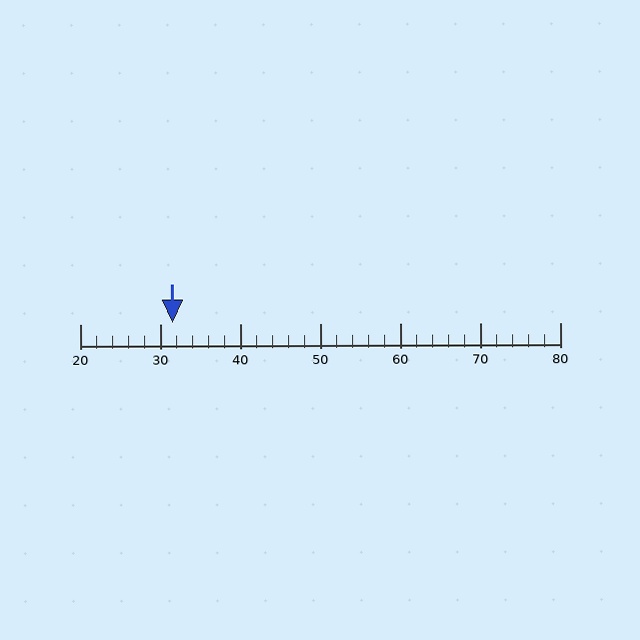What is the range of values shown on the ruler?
The ruler shows values from 20 to 80.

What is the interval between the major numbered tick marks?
The major tick marks are spaced 10 units apart.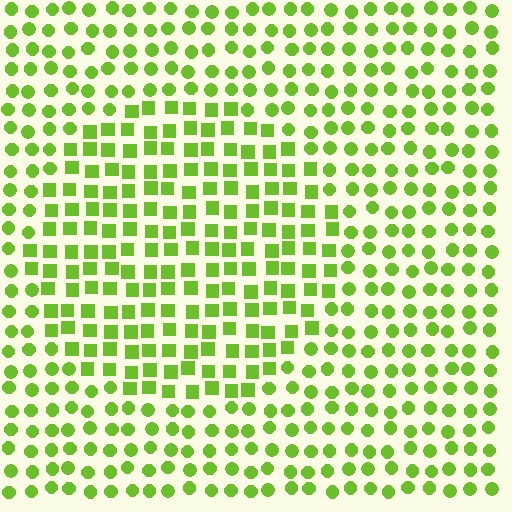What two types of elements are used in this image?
The image uses squares inside the circle region and circles outside it.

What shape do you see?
I see a circle.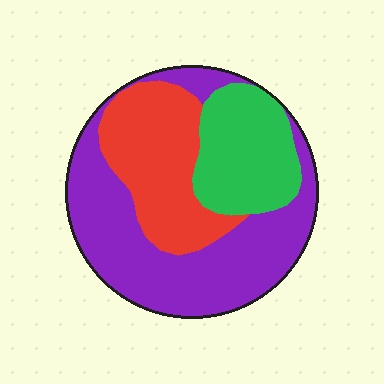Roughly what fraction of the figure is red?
Red covers around 30% of the figure.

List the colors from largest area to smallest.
From largest to smallest: purple, red, green.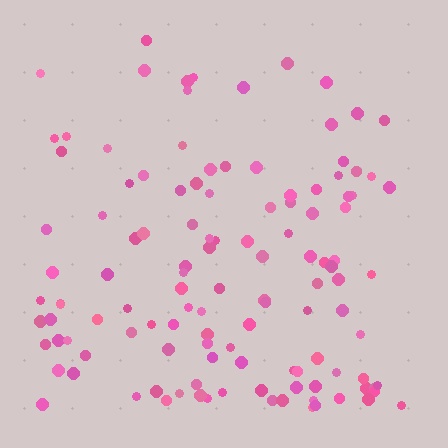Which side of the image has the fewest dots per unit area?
The top.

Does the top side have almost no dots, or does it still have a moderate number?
Still a moderate number, just noticeably fewer than the bottom.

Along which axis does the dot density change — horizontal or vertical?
Vertical.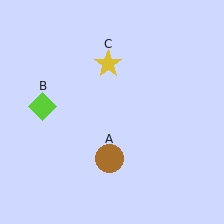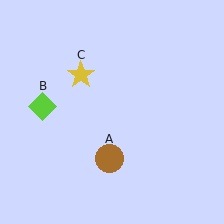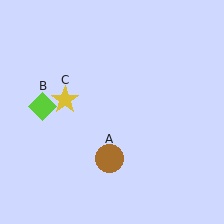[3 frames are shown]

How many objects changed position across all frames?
1 object changed position: yellow star (object C).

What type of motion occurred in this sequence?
The yellow star (object C) rotated counterclockwise around the center of the scene.